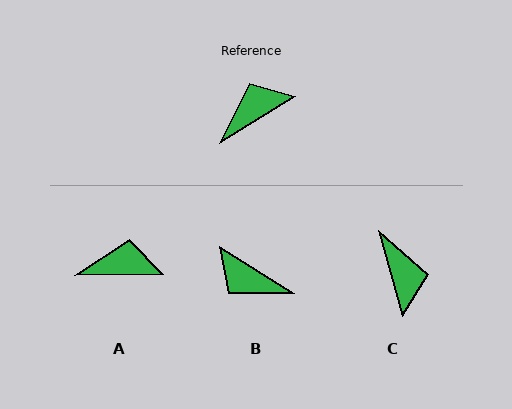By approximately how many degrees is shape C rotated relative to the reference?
Approximately 106 degrees clockwise.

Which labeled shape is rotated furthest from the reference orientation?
B, about 116 degrees away.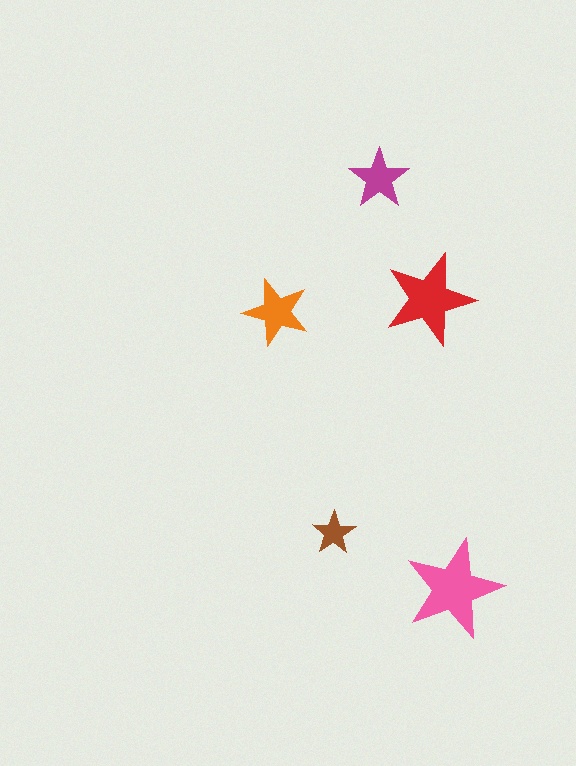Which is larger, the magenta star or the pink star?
The pink one.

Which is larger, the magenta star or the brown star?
The magenta one.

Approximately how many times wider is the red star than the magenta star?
About 1.5 times wider.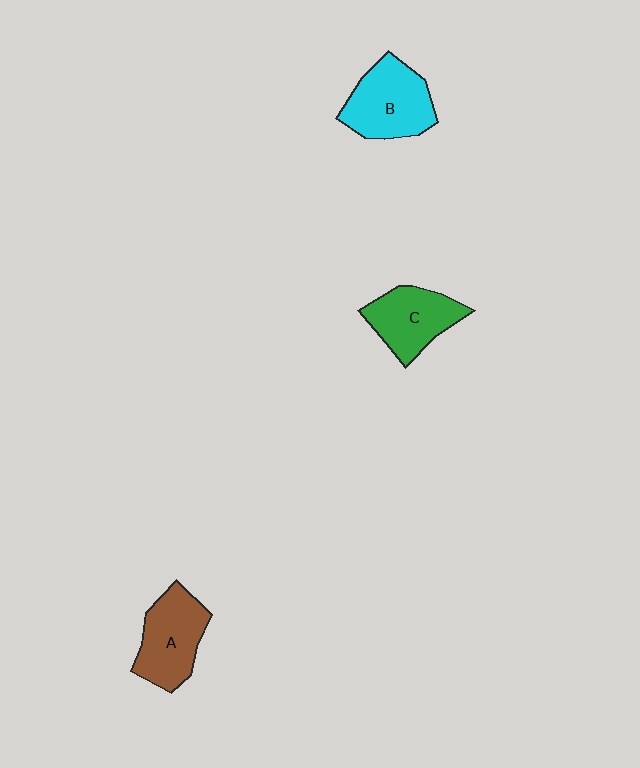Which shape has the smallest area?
Shape C (green).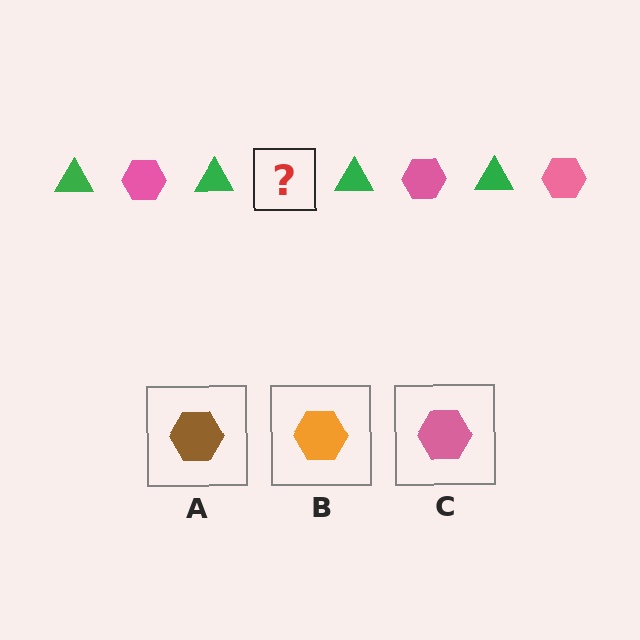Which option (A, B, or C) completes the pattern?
C.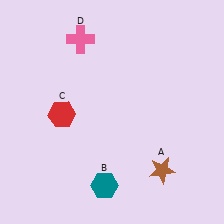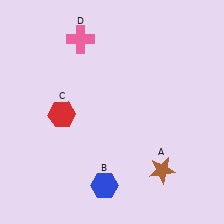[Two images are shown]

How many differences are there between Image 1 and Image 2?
There is 1 difference between the two images.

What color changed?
The hexagon (B) changed from teal in Image 1 to blue in Image 2.